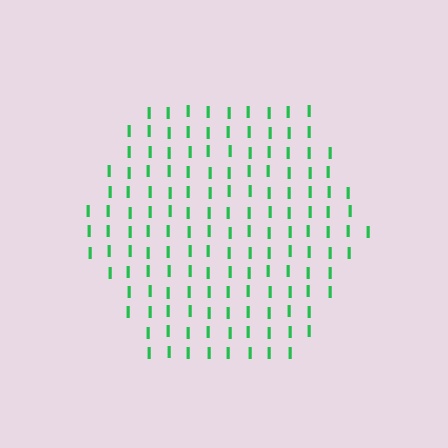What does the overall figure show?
The overall figure shows a hexagon.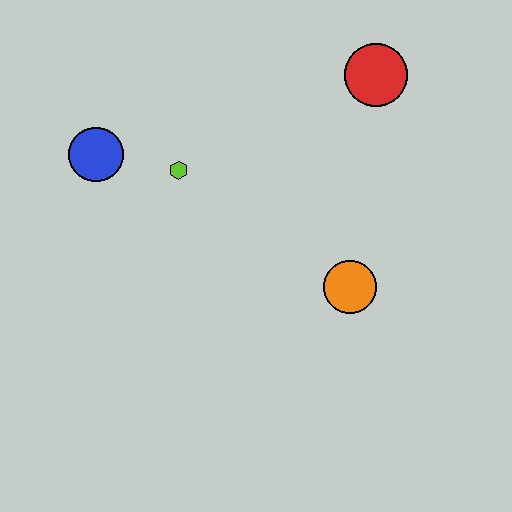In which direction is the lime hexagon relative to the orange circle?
The lime hexagon is to the left of the orange circle.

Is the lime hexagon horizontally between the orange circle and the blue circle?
Yes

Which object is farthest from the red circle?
The blue circle is farthest from the red circle.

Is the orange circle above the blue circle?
No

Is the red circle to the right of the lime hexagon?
Yes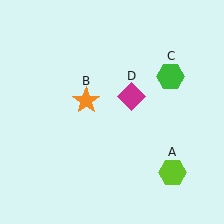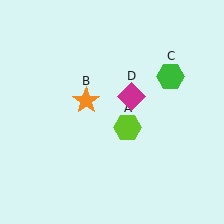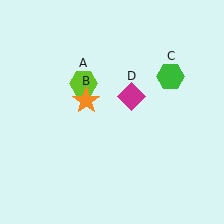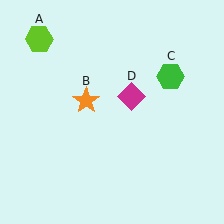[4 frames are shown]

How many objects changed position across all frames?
1 object changed position: lime hexagon (object A).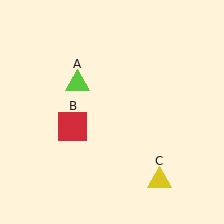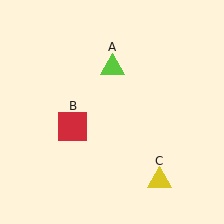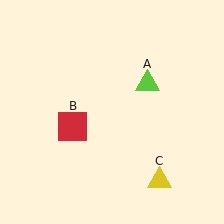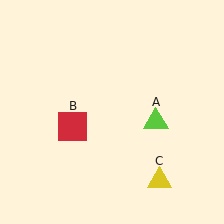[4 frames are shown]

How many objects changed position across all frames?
1 object changed position: lime triangle (object A).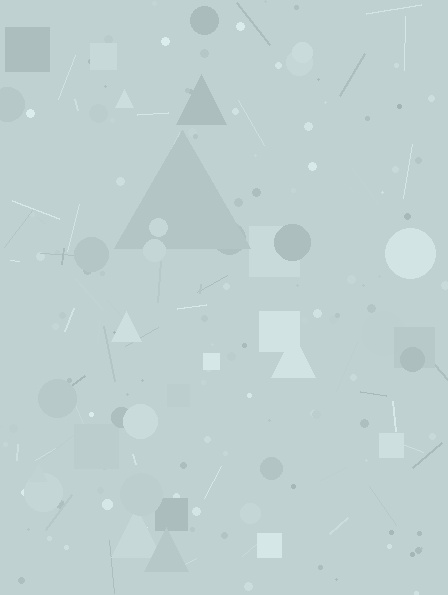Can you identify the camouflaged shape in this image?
The camouflaged shape is a triangle.